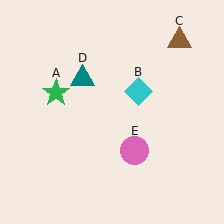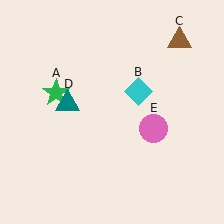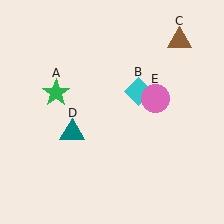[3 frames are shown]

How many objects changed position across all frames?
2 objects changed position: teal triangle (object D), pink circle (object E).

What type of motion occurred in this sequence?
The teal triangle (object D), pink circle (object E) rotated counterclockwise around the center of the scene.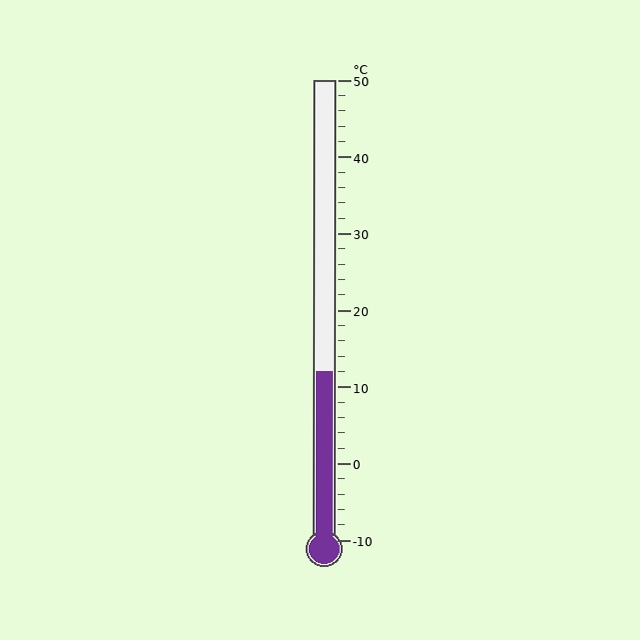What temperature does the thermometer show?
The thermometer shows approximately 12°C.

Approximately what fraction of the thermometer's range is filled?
The thermometer is filled to approximately 35% of its range.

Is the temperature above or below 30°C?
The temperature is below 30°C.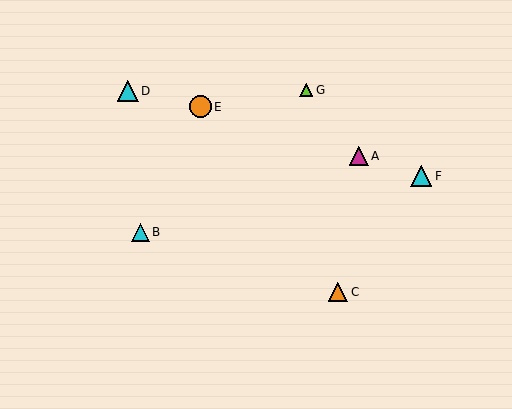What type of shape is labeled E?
Shape E is an orange circle.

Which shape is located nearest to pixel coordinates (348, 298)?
The orange triangle (labeled C) at (338, 292) is nearest to that location.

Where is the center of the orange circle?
The center of the orange circle is at (200, 107).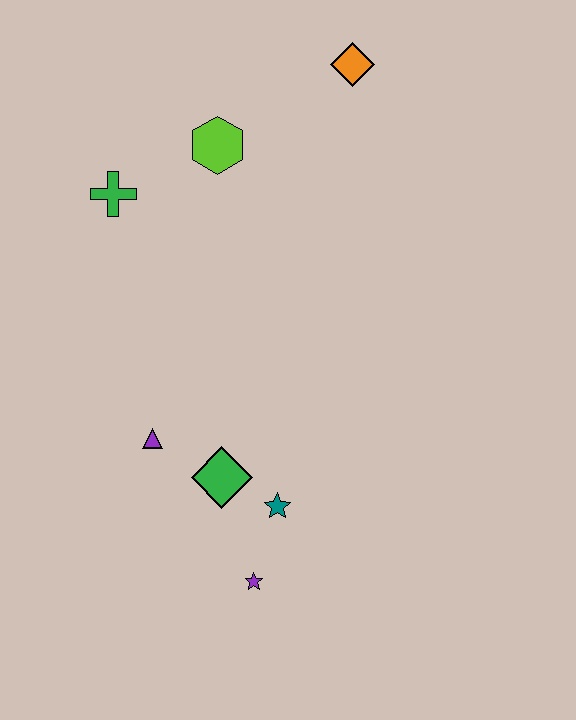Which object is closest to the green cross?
The lime hexagon is closest to the green cross.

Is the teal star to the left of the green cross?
No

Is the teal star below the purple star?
No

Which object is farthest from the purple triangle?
The orange diamond is farthest from the purple triangle.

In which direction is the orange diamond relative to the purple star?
The orange diamond is above the purple star.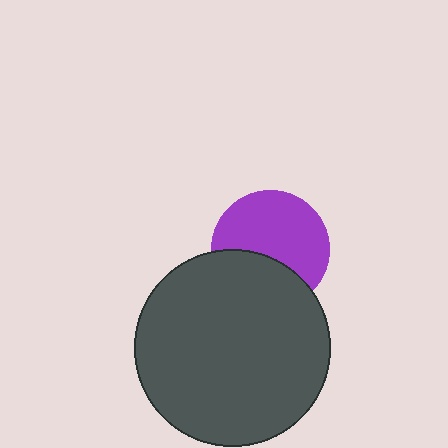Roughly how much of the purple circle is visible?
About half of it is visible (roughly 63%).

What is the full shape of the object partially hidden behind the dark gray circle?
The partially hidden object is a purple circle.